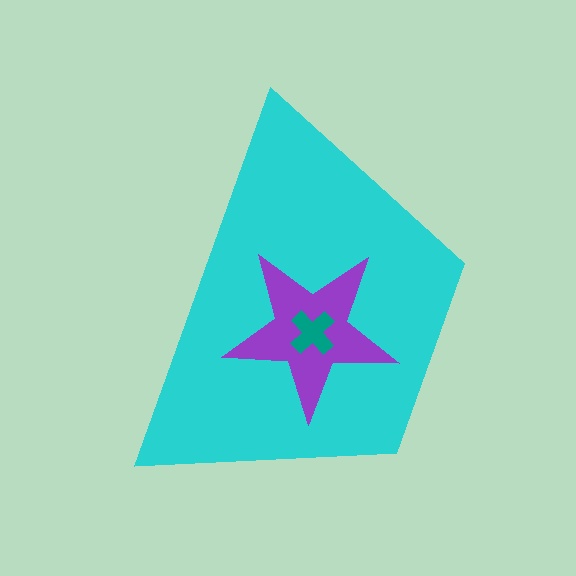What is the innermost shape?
The teal cross.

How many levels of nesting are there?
3.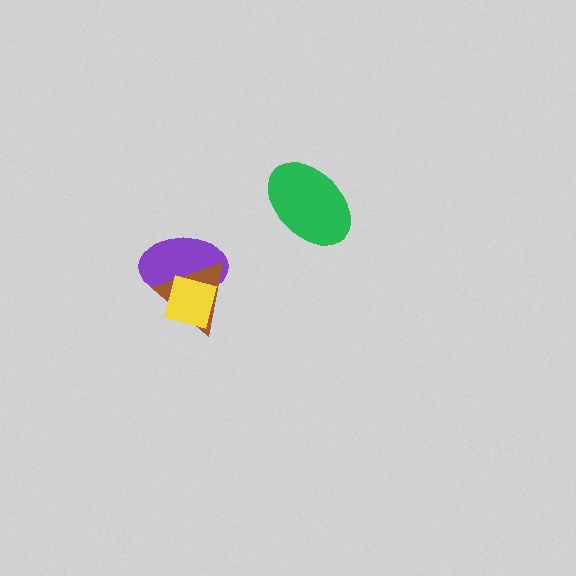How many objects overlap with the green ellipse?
0 objects overlap with the green ellipse.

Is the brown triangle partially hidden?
Yes, it is partially covered by another shape.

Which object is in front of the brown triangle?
The yellow diamond is in front of the brown triangle.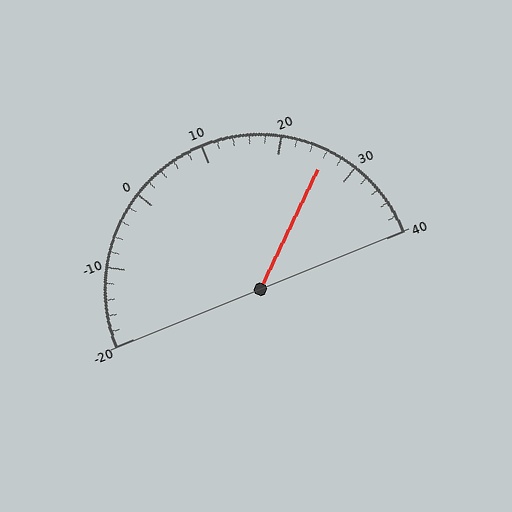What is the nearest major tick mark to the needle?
The nearest major tick mark is 30.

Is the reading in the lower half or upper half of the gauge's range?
The reading is in the upper half of the range (-20 to 40).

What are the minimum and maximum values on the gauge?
The gauge ranges from -20 to 40.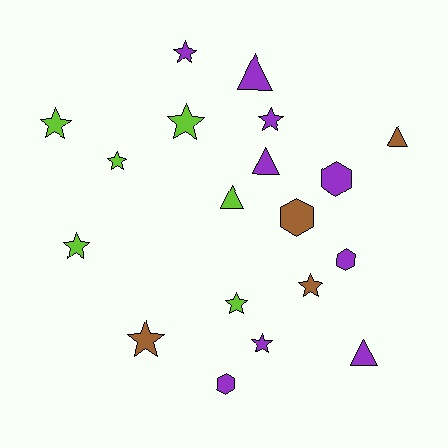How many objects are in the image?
There are 19 objects.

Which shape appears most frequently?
Star, with 10 objects.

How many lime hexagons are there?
There are no lime hexagons.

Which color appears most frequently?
Purple, with 9 objects.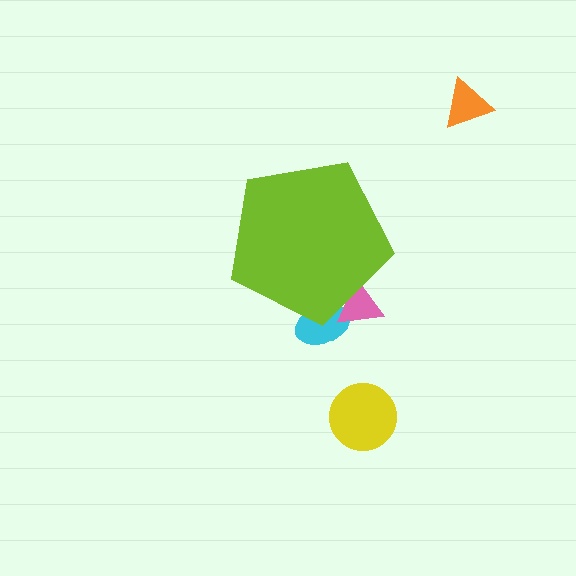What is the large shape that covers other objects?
A lime pentagon.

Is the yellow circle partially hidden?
No, the yellow circle is fully visible.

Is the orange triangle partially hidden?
No, the orange triangle is fully visible.